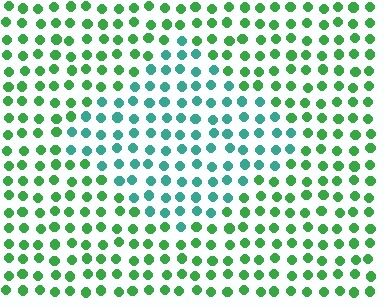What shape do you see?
I see a diamond.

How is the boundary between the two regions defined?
The boundary is defined purely by a slight shift in hue (about 43 degrees). Spacing, size, and orientation are identical on both sides.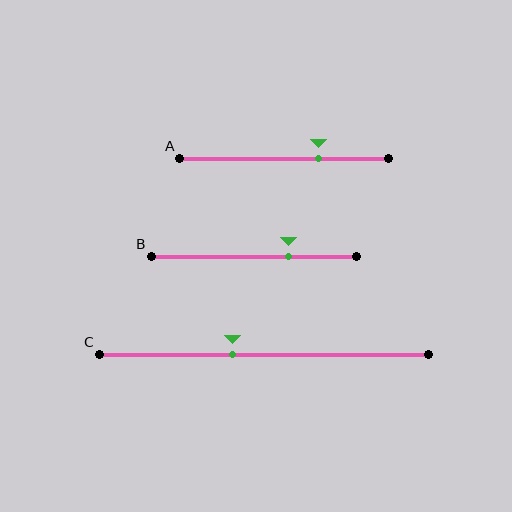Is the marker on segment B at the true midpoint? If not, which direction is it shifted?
No, the marker on segment B is shifted to the right by about 17% of the segment length.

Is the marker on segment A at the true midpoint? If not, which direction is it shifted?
No, the marker on segment A is shifted to the right by about 17% of the segment length.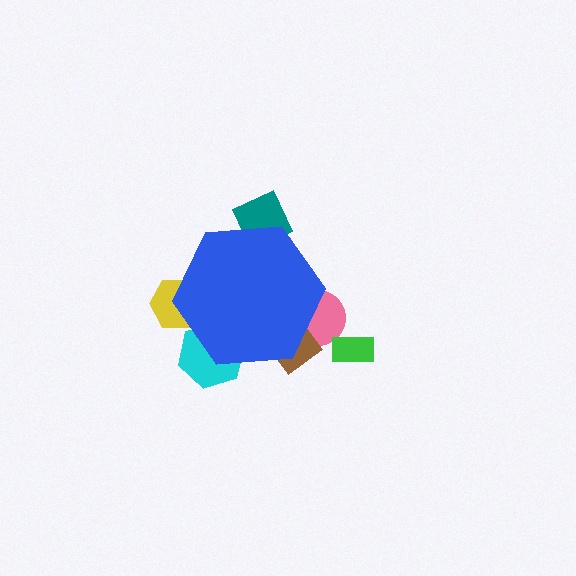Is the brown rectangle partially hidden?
Yes, the brown rectangle is partially hidden behind the blue hexagon.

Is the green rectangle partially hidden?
No, the green rectangle is fully visible.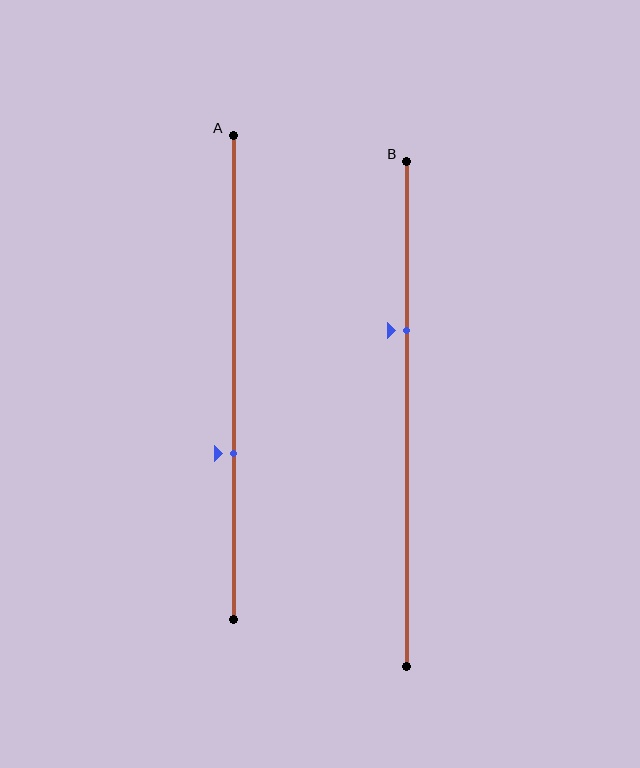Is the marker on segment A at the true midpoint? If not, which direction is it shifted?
No, the marker on segment A is shifted downward by about 16% of the segment length.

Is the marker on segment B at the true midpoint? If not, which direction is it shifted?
No, the marker on segment B is shifted upward by about 16% of the segment length.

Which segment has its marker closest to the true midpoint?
Segment A has its marker closest to the true midpoint.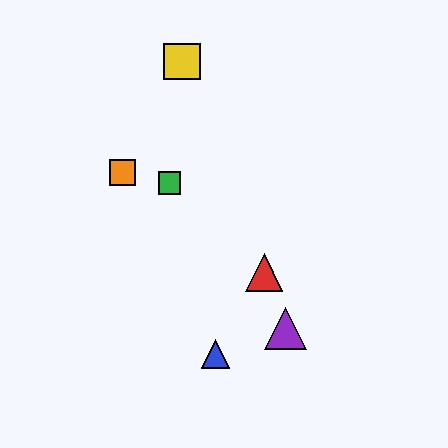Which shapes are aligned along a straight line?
The red triangle, the yellow square, the purple triangle are aligned along a straight line.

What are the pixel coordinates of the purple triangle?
The purple triangle is at (286, 328).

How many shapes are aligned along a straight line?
3 shapes (the red triangle, the yellow square, the purple triangle) are aligned along a straight line.